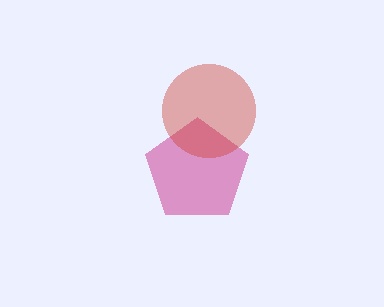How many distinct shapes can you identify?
There are 2 distinct shapes: a magenta pentagon, a red circle.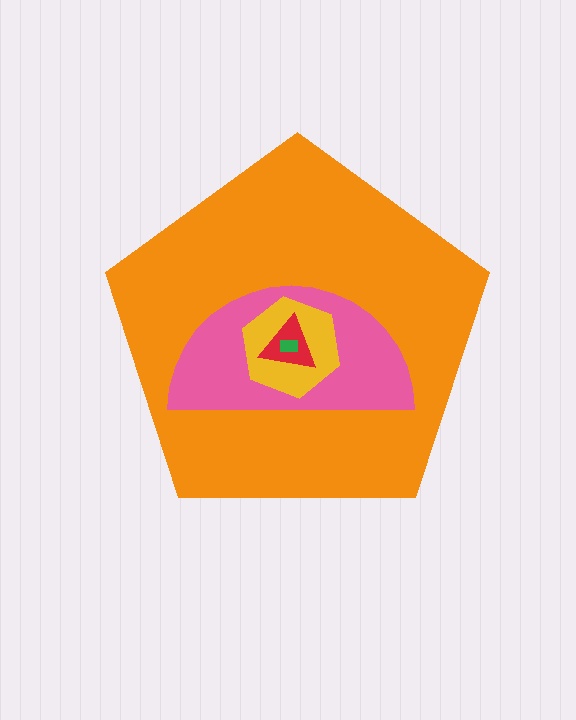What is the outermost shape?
The orange pentagon.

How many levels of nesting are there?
5.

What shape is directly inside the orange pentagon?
The pink semicircle.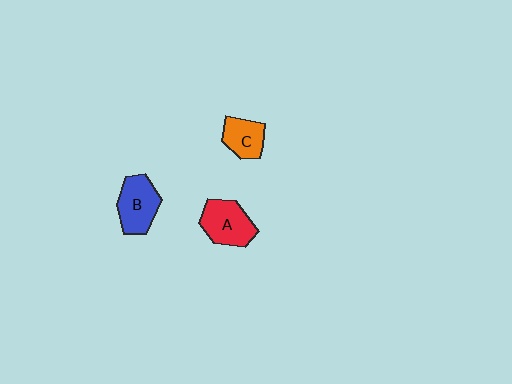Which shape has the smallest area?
Shape C (orange).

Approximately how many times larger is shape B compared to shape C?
Approximately 1.4 times.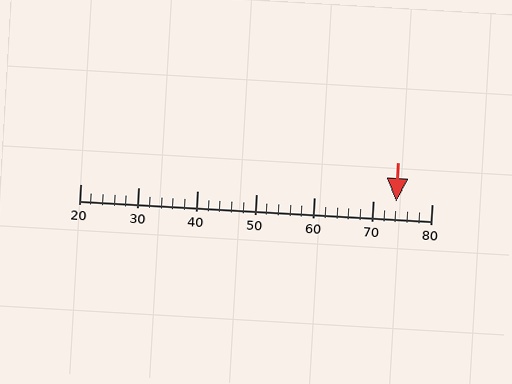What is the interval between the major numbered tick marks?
The major tick marks are spaced 10 units apart.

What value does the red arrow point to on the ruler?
The red arrow points to approximately 74.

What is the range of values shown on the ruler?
The ruler shows values from 20 to 80.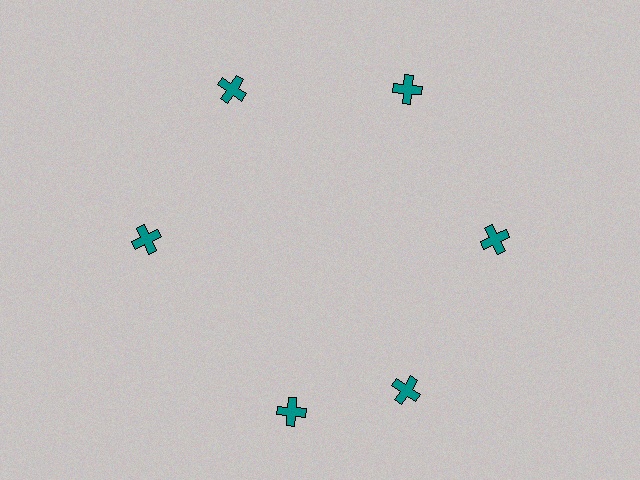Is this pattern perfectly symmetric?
No. The 6 teal crosses are arranged in a ring, but one element near the 7 o'clock position is rotated out of alignment along the ring, breaking the 6-fold rotational symmetry.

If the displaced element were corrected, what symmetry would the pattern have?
It would have 6-fold rotational symmetry — the pattern would map onto itself every 60 degrees.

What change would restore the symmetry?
The symmetry would be restored by rotating it back into even spacing with its neighbors so that all 6 crosses sit at equal angles and equal distance from the center.